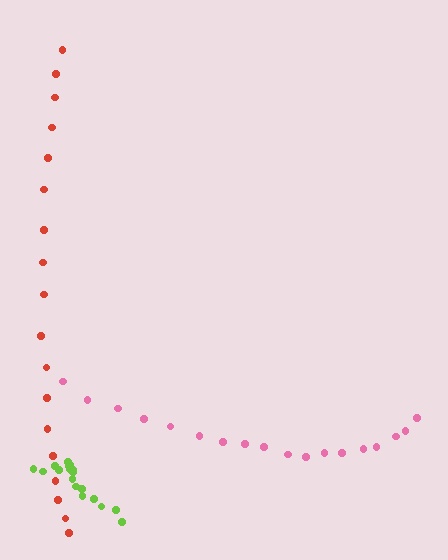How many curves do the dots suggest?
There are 3 distinct paths.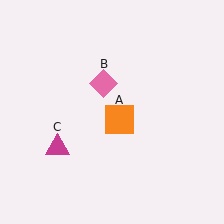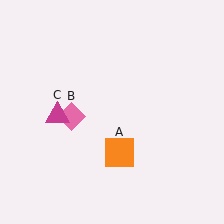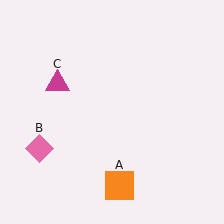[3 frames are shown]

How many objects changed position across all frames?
3 objects changed position: orange square (object A), pink diamond (object B), magenta triangle (object C).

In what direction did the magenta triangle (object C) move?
The magenta triangle (object C) moved up.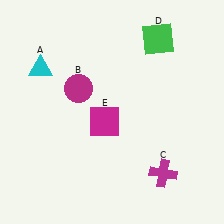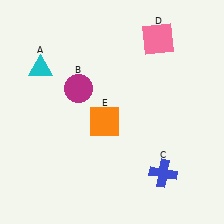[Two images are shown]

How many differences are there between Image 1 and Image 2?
There are 3 differences between the two images.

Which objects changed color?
C changed from magenta to blue. D changed from green to pink. E changed from magenta to orange.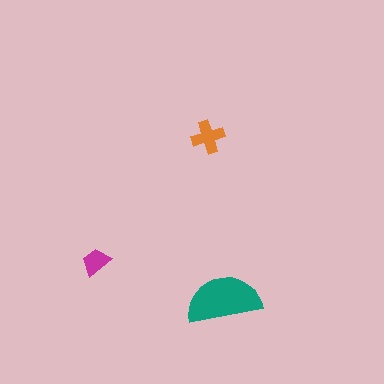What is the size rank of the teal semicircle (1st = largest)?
1st.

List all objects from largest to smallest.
The teal semicircle, the orange cross, the magenta trapezoid.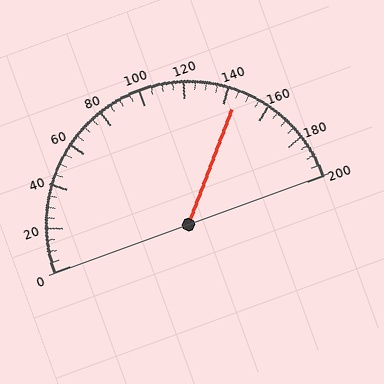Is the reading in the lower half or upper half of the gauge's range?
The reading is in the upper half of the range (0 to 200).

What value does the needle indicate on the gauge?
The needle indicates approximately 145.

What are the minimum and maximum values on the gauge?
The gauge ranges from 0 to 200.